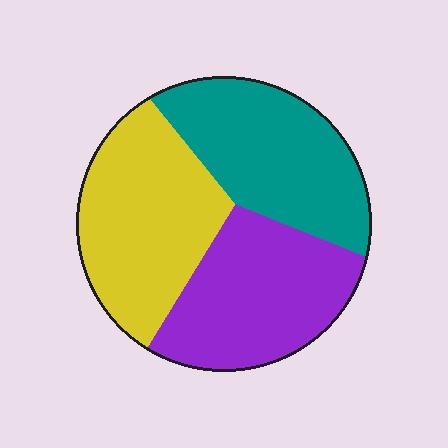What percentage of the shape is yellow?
Yellow covers roughly 35% of the shape.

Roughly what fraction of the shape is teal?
Teal covers 33% of the shape.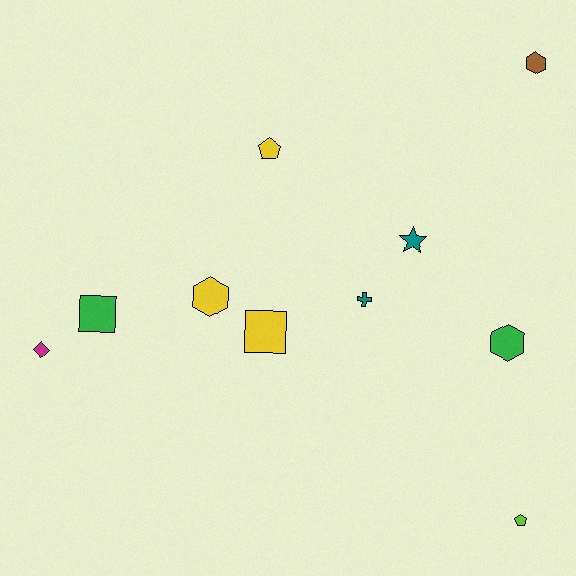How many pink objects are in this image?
There are no pink objects.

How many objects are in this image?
There are 10 objects.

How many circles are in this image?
There are no circles.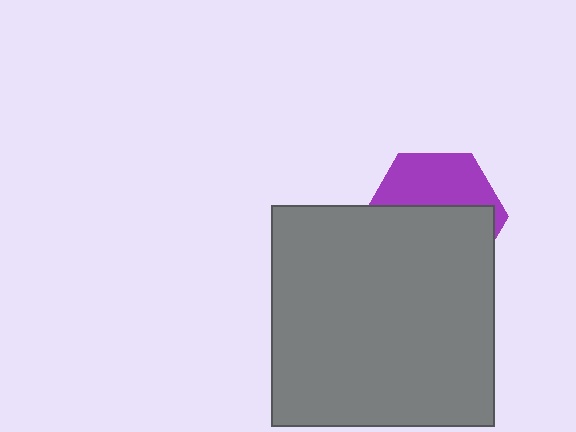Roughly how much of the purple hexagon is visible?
A small part of it is visible (roughly 41%).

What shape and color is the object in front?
The object in front is a gray rectangle.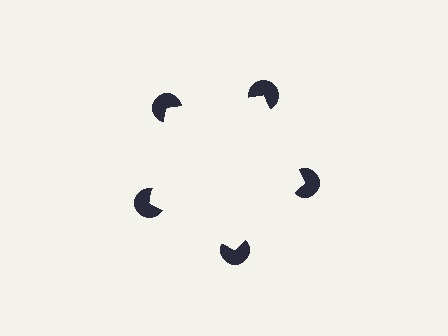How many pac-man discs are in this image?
There are 5 — one at each vertex of the illusory pentagon.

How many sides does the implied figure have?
5 sides.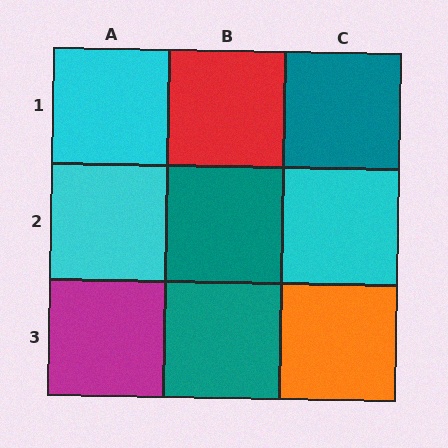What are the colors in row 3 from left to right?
Magenta, teal, orange.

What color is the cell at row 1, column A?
Cyan.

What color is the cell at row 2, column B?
Teal.